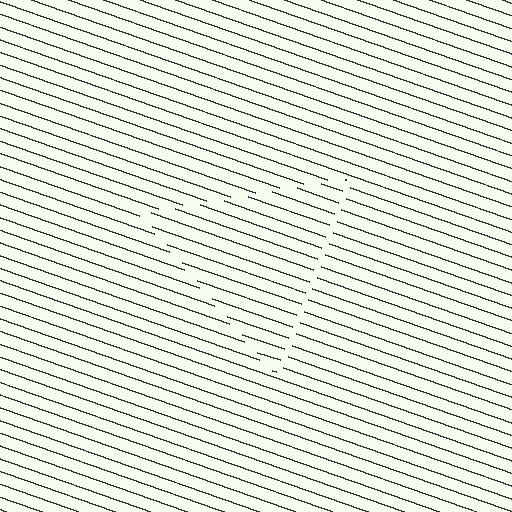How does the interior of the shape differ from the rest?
The interior of the shape contains the same grating, shifted by half a period — the contour is defined by the phase discontinuity where line-ends from the inner and outer gratings abut.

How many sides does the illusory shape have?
3 sides — the line-ends trace a triangle.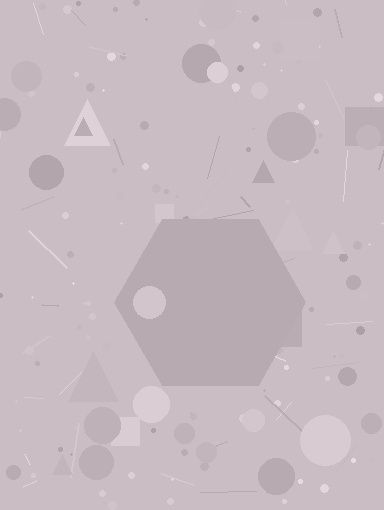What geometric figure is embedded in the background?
A hexagon is embedded in the background.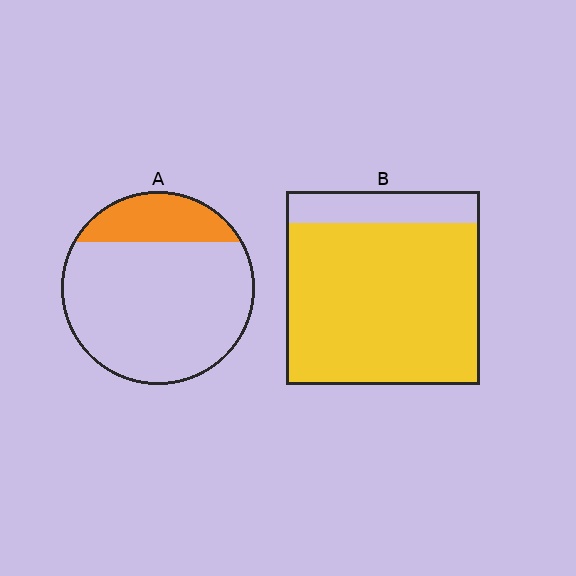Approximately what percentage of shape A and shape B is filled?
A is approximately 20% and B is approximately 85%.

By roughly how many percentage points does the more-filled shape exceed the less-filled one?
By roughly 65 percentage points (B over A).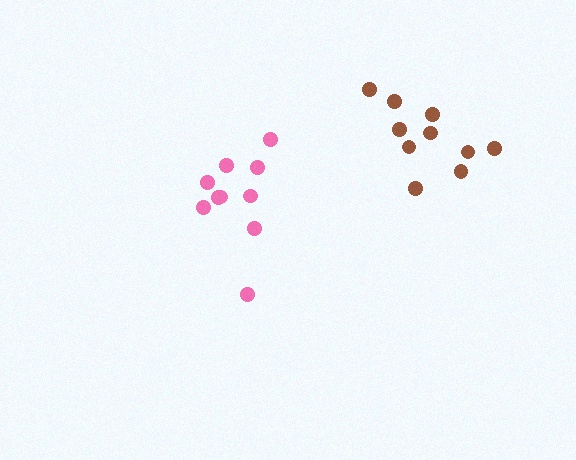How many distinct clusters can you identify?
There are 2 distinct clusters.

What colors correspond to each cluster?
The clusters are colored: brown, pink.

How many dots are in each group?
Group 1: 10 dots, Group 2: 10 dots (20 total).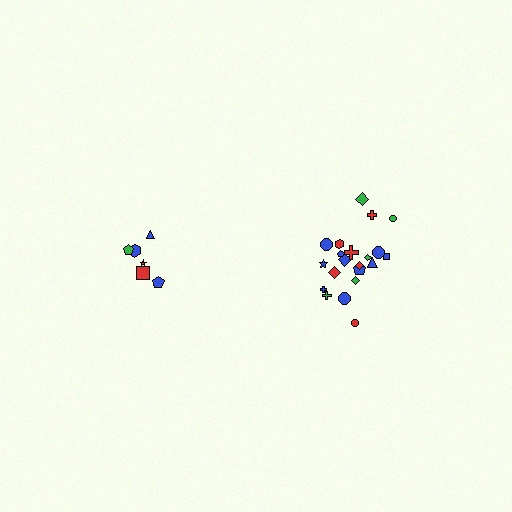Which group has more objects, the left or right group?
The right group.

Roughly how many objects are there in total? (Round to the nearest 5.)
Roughly 30 objects in total.